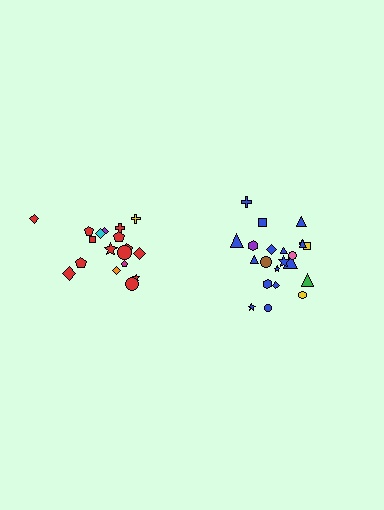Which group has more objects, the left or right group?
The right group.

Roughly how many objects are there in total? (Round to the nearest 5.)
Roughly 40 objects in total.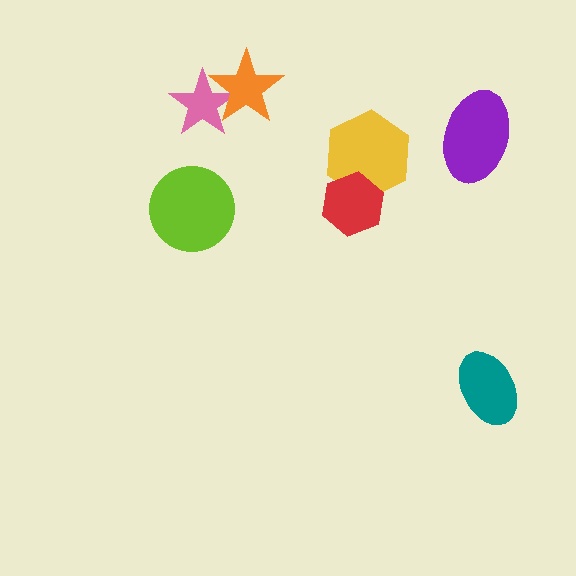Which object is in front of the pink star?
The orange star is in front of the pink star.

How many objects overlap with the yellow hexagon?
1 object overlaps with the yellow hexagon.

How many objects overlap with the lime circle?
0 objects overlap with the lime circle.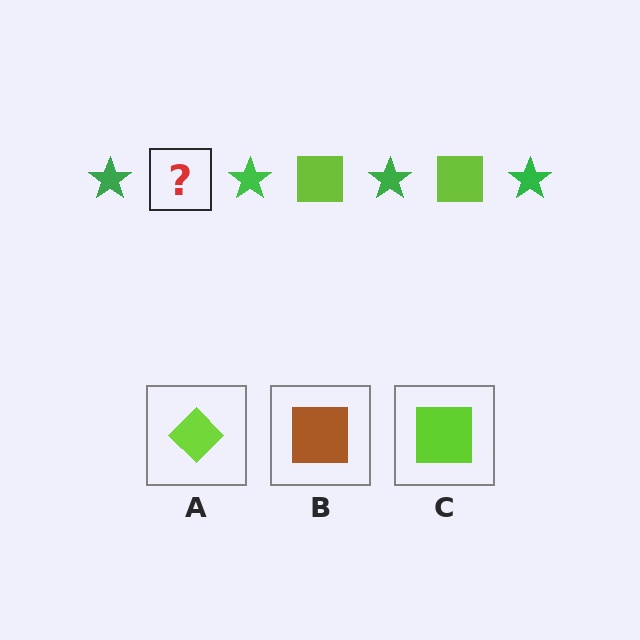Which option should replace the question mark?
Option C.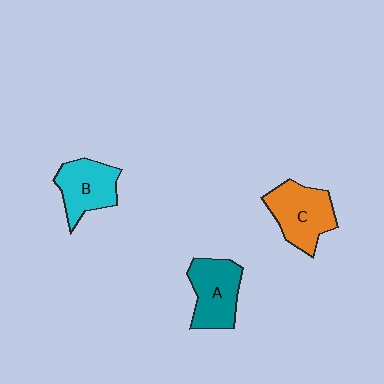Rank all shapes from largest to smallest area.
From largest to smallest: C (orange), A (teal), B (cyan).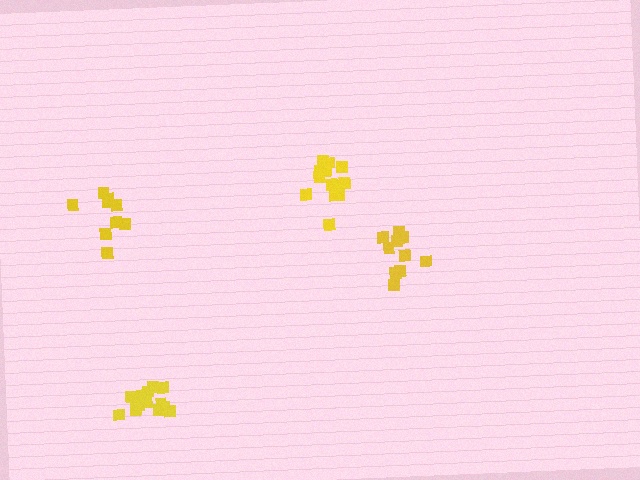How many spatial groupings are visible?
There are 4 spatial groupings.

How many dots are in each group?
Group 1: 10 dots, Group 2: 15 dots, Group 3: 14 dots, Group 4: 9 dots (48 total).